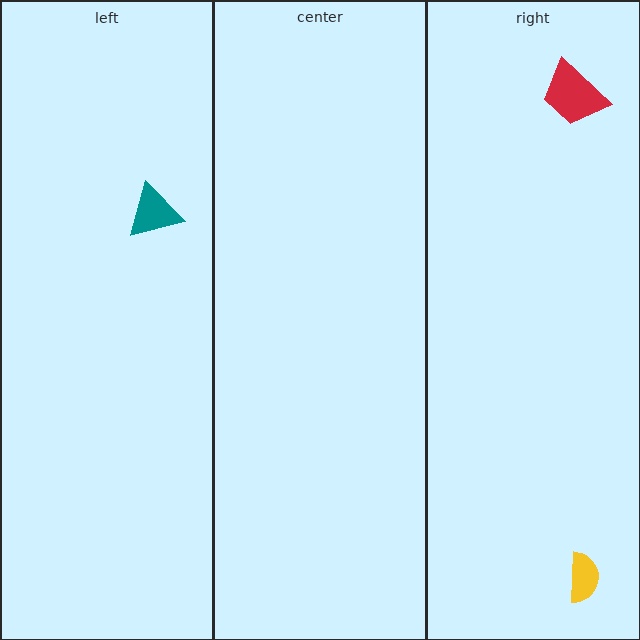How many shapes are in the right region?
2.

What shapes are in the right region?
The red trapezoid, the yellow semicircle.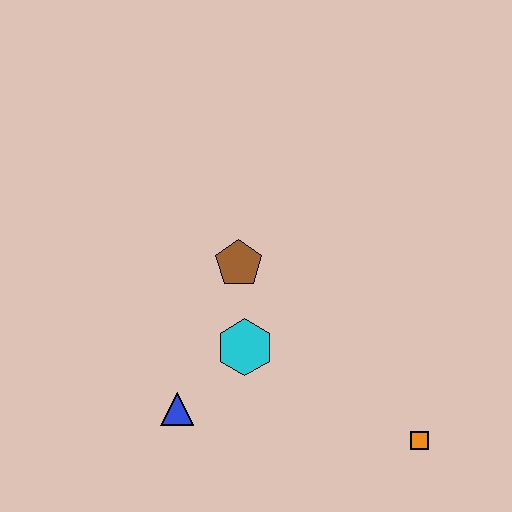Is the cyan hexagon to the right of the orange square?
No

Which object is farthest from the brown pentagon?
The orange square is farthest from the brown pentagon.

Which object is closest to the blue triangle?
The cyan hexagon is closest to the blue triangle.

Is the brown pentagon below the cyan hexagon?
No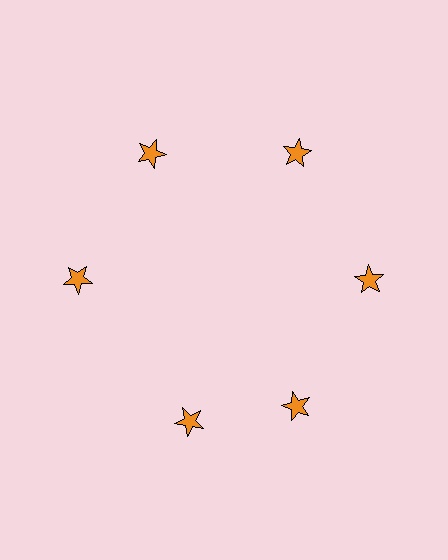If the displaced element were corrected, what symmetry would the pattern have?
It would have 6-fold rotational symmetry — the pattern would map onto itself every 60 degrees.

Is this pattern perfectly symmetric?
No. The 6 orange stars are arranged in a ring, but one element near the 7 o'clock position is rotated out of alignment along the ring, breaking the 6-fold rotational symmetry.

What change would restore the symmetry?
The symmetry would be restored by rotating it back into even spacing with its neighbors so that all 6 stars sit at equal angles and equal distance from the center.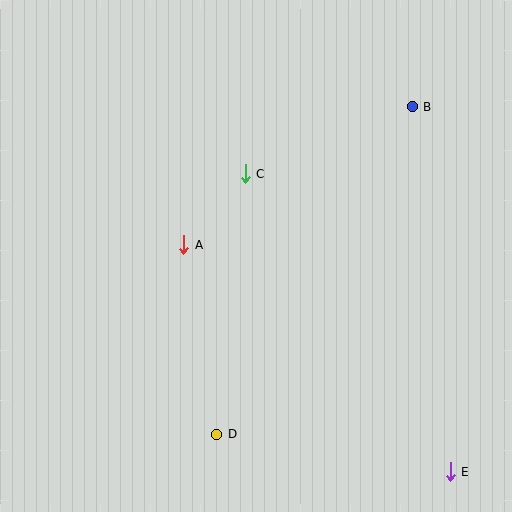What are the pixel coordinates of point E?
Point E is at (450, 472).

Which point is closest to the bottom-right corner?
Point E is closest to the bottom-right corner.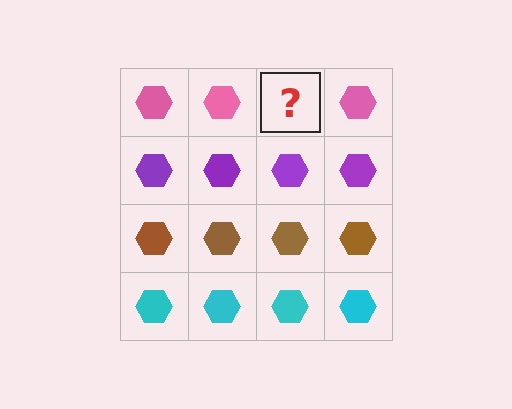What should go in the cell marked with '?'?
The missing cell should contain a pink hexagon.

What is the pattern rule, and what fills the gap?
The rule is that each row has a consistent color. The gap should be filled with a pink hexagon.